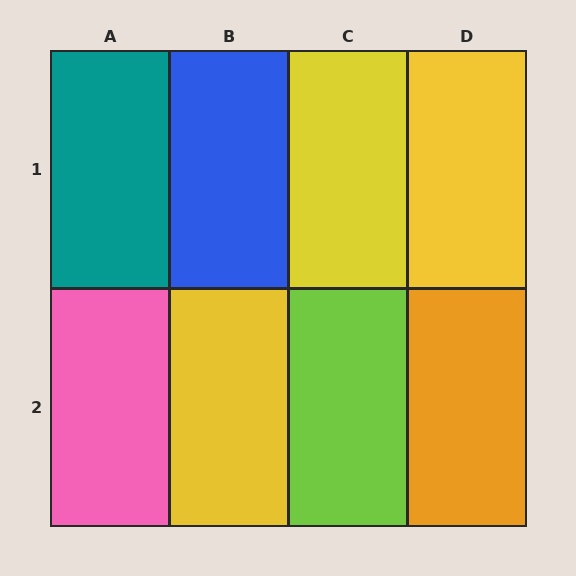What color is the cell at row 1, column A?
Teal.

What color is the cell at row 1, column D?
Yellow.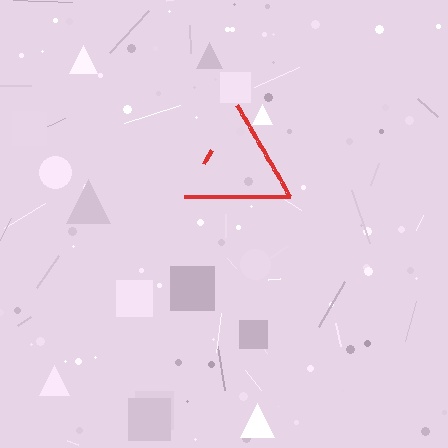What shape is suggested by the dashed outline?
The dashed outline suggests a triangle.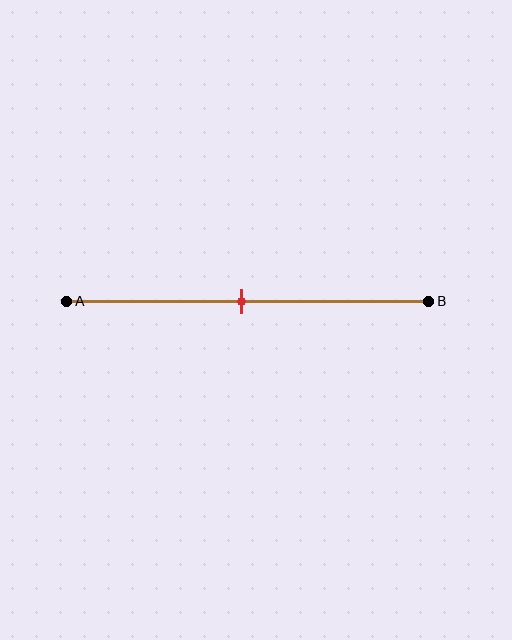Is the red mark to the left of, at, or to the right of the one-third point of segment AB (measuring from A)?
The red mark is to the right of the one-third point of segment AB.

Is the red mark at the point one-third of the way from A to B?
No, the mark is at about 50% from A, not at the 33% one-third point.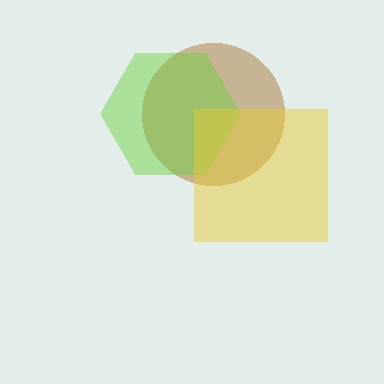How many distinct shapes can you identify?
There are 3 distinct shapes: a brown circle, a lime hexagon, a yellow square.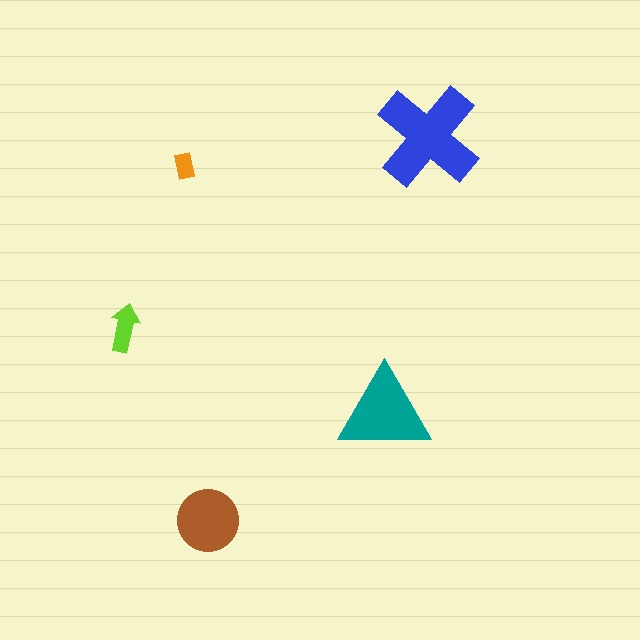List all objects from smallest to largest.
The orange rectangle, the lime arrow, the brown circle, the teal triangle, the blue cross.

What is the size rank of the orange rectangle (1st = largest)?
5th.